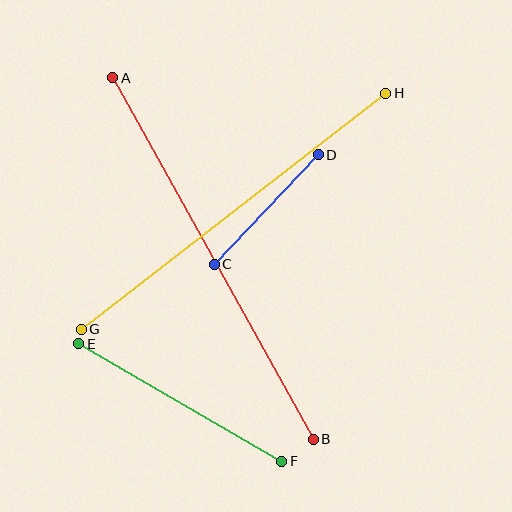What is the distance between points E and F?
The distance is approximately 234 pixels.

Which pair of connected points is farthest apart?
Points A and B are farthest apart.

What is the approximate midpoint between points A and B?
The midpoint is at approximately (213, 259) pixels.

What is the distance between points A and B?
The distance is approximately 413 pixels.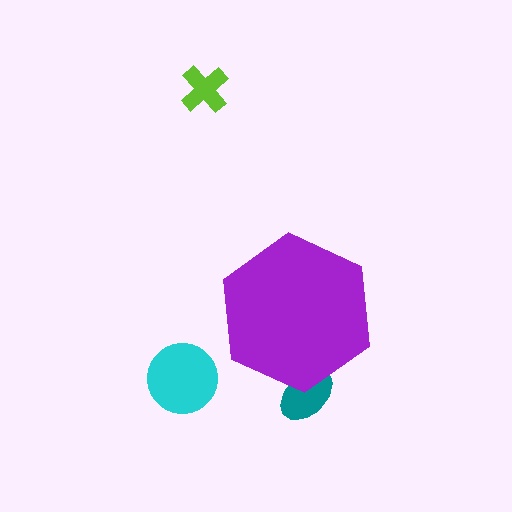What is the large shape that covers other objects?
A purple hexagon.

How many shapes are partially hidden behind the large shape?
1 shape is partially hidden.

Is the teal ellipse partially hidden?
Yes, the teal ellipse is partially hidden behind the purple hexagon.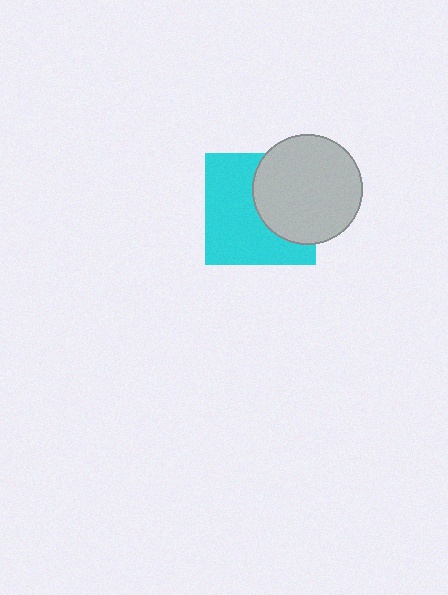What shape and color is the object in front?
The object in front is a light gray circle.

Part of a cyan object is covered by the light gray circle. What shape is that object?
It is a square.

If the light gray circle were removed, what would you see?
You would see the complete cyan square.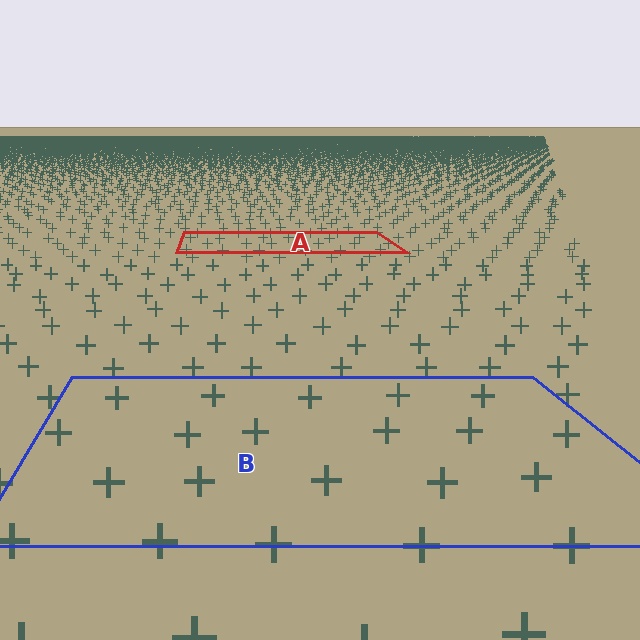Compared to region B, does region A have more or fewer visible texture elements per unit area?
Region A has more texture elements per unit area — they are packed more densely because it is farther away.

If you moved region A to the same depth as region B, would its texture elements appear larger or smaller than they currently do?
They would appear larger. At a closer depth, the same texture elements are projected at a bigger on-screen size.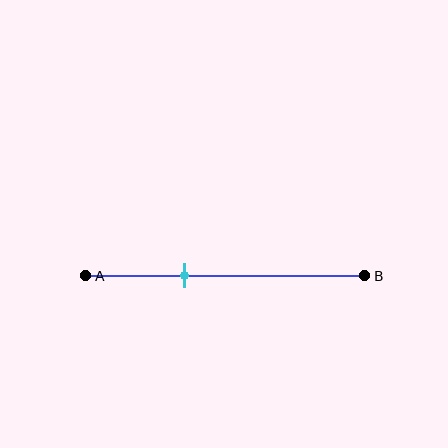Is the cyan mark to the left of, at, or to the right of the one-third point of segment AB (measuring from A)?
The cyan mark is approximately at the one-third point of segment AB.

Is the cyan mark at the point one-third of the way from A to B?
Yes, the mark is approximately at the one-third point.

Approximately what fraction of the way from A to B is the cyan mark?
The cyan mark is approximately 35% of the way from A to B.